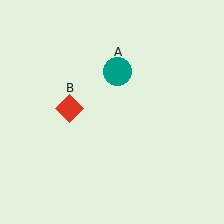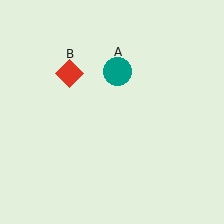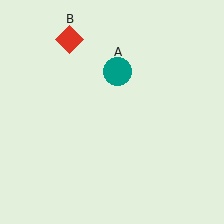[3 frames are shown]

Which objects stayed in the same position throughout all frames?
Teal circle (object A) remained stationary.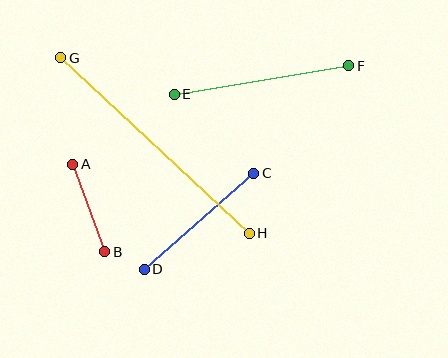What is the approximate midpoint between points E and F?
The midpoint is at approximately (261, 80) pixels.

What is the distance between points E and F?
The distance is approximately 177 pixels.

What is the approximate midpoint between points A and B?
The midpoint is at approximately (89, 208) pixels.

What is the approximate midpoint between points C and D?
The midpoint is at approximately (199, 221) pixels.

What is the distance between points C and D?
The distance is approximately 146 pixels.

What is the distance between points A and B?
The distance is approximately 93 pixels.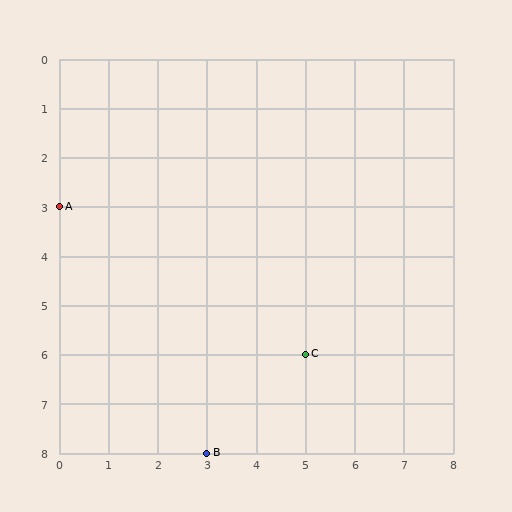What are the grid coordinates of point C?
Point C is at grid coordinates (5, 6).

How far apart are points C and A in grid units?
Points C and A are 5 columns and 3 rows apart (about 5.8 grid units diagonally).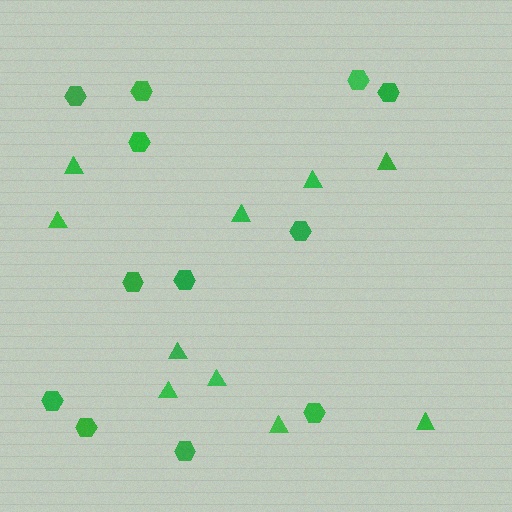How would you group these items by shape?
There are 2 groups: one group of triangles (10) and one group of hexagons (12).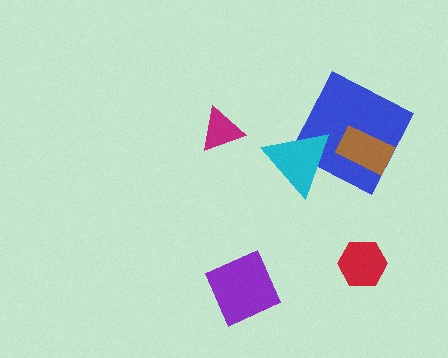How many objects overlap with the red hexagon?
0 objects overlap with the red hexagon.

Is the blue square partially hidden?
Yes, it is partially covered by another shape.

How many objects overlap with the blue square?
2 objects overlap with the blue square.